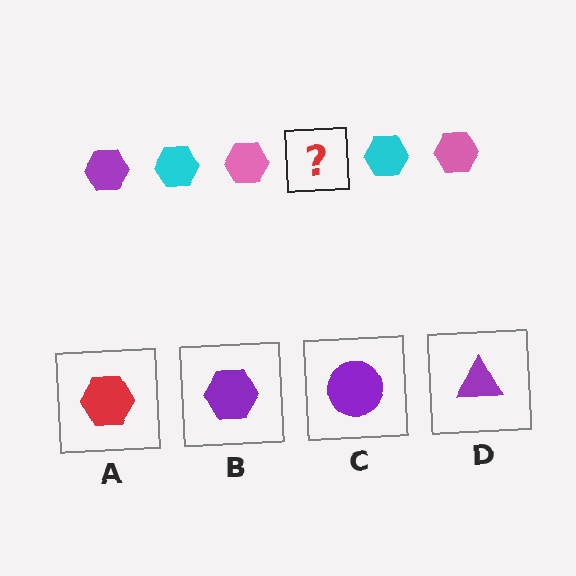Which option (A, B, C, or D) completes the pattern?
B.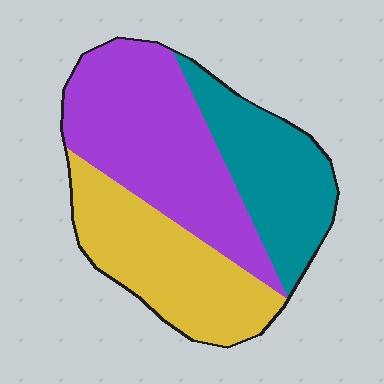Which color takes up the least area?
Teal, at roughly 25%.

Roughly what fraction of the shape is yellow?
Yellow covers roughly 30% of the shape.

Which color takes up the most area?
Purple, at roughly 40%.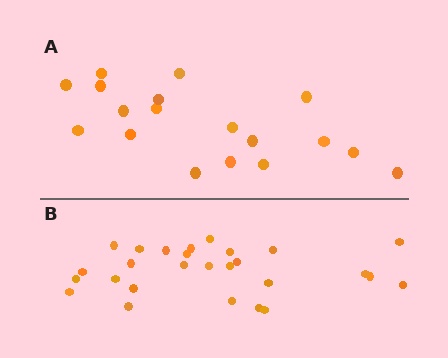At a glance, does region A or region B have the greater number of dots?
Region B (the bottom region) has more dots.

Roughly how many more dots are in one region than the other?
Region B has roughly 8 or so more dots than region A.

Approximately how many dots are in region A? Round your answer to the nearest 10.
About 20 dots. (The exact count is 18, which rounds to 20.)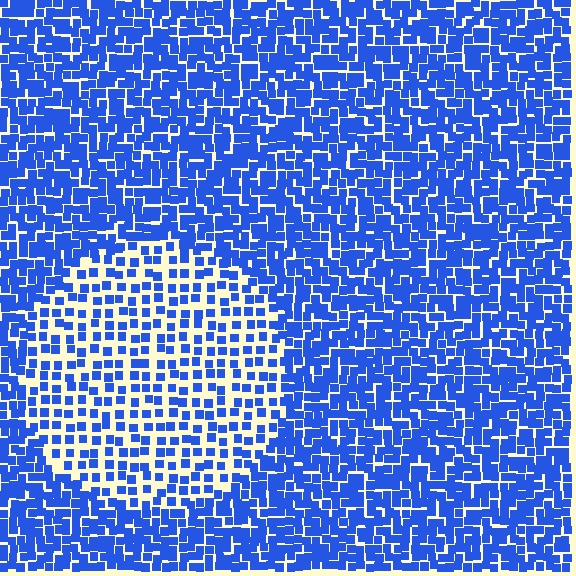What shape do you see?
I see a circle.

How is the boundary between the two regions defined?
The boundary is defined by a change in element density (approximately 2.0x ratio). All elements are the same color, size, and shape.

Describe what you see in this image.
The image contains small blue elements arranged at two different densities. A circle-shaped region is visible where the elements are less densely packed than the surrounding area.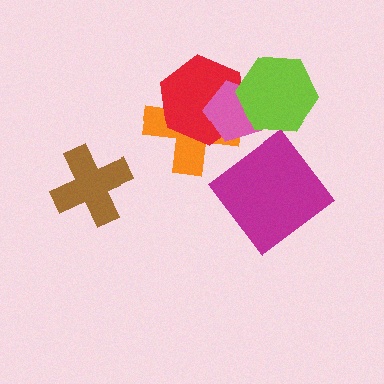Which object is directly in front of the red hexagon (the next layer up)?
The pink pentagon is directly in front of the red hexagon.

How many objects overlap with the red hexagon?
3 objects overlap with the red hexagon.